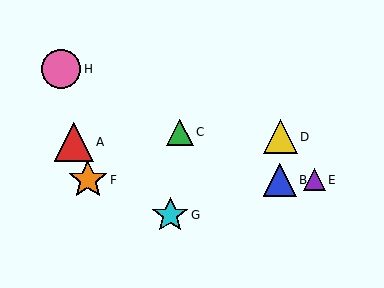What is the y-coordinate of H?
Object H is at y≈69.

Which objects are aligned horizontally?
Objects B, E, F are aligned horizontally.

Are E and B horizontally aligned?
Yes, both are at y≈180.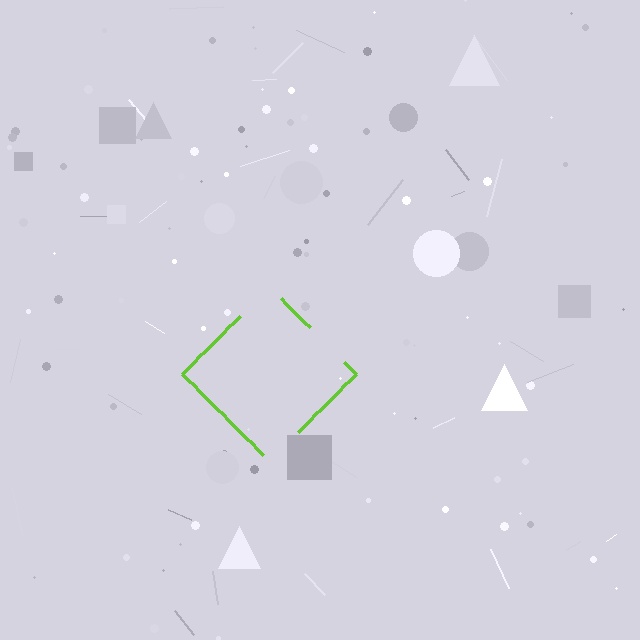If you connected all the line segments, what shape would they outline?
They would outline a diamond.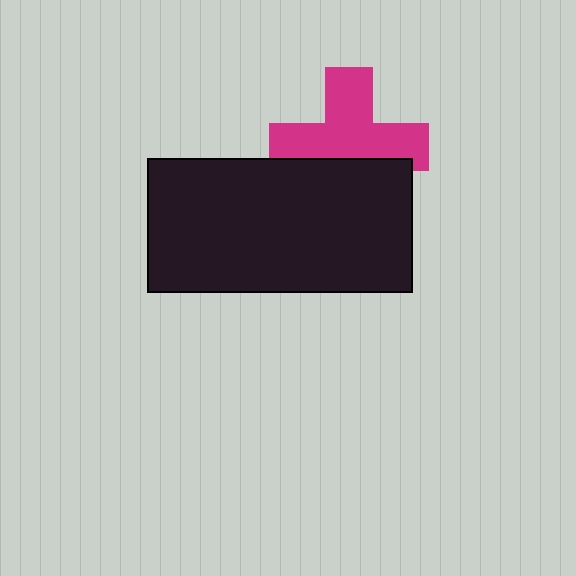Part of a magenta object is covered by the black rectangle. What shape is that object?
It is a cross.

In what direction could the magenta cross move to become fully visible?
The magenta cross could move up. That would shift it out from behind the black rectangle entirely.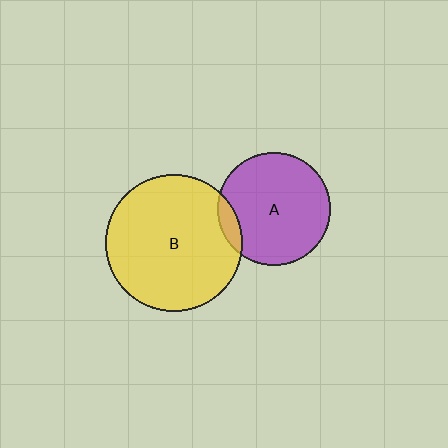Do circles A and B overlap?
Yes.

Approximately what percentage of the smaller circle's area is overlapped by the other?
Approximately 10%.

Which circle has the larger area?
Circle B (yellow).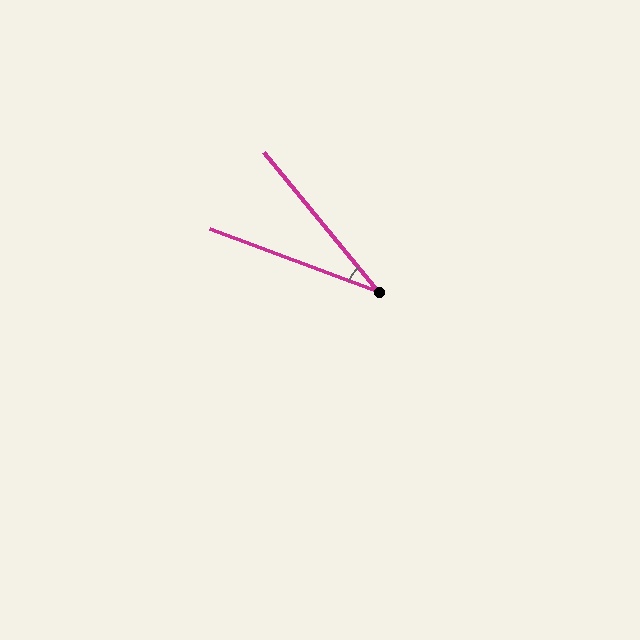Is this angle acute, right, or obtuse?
It is acute.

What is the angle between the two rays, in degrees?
Approximately 30 degrees.